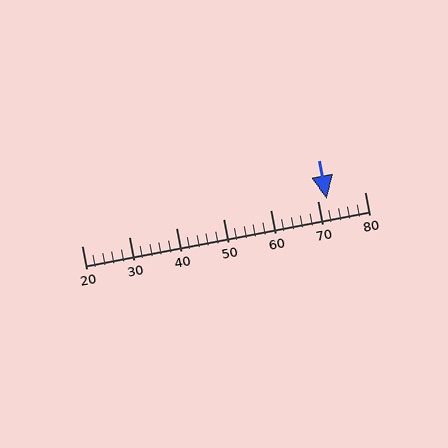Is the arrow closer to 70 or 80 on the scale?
The arrow is closer to 70.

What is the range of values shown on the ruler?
The ruler shows values from 20 to 80.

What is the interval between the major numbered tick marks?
The major tick marks are spaced 10 units apart.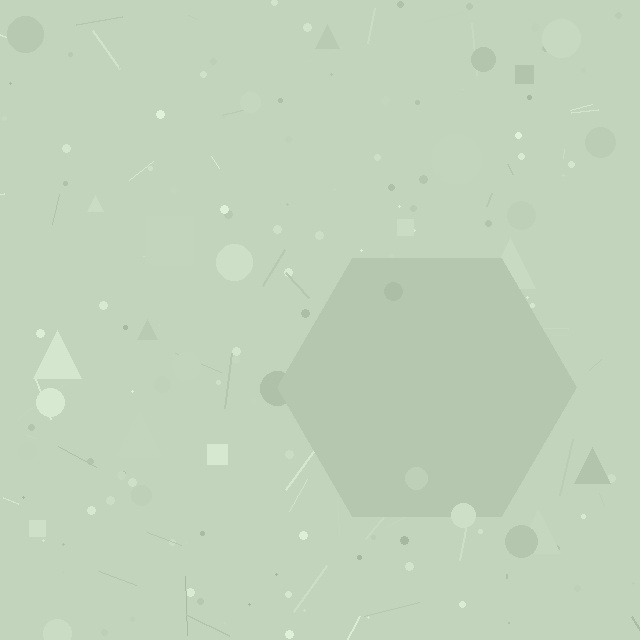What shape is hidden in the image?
A hexagon is hidden in the image.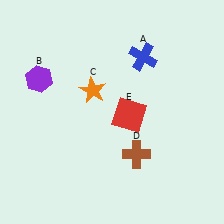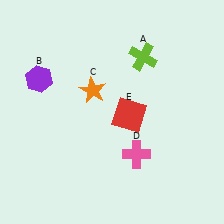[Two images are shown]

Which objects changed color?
A changed from blue to lime. D changed from brown to pink.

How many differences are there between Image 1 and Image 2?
There are 2 differences between the two images.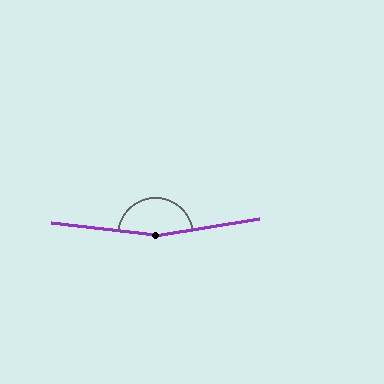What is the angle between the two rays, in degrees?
Approximately 164 degrees.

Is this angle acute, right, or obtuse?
It is obtuse.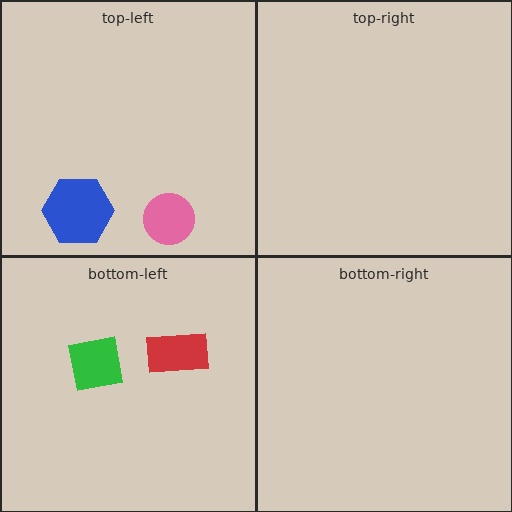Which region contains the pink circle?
The top-left region.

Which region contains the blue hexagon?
The top-left region.